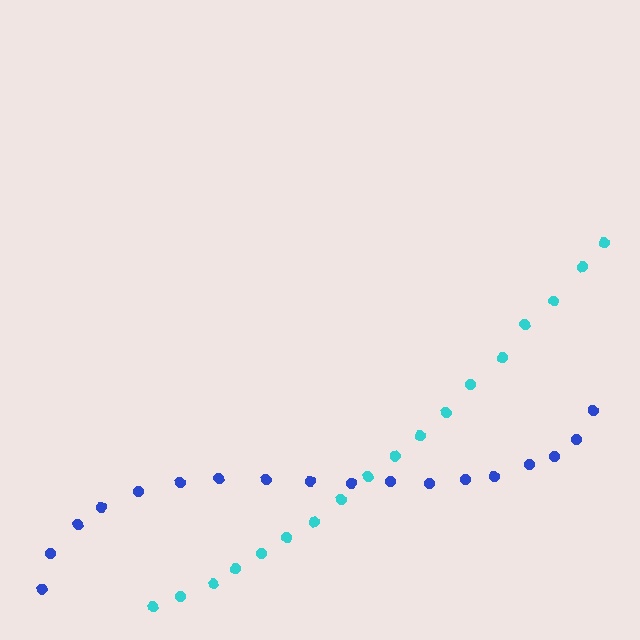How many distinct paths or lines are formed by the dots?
There are 2 distinct paths.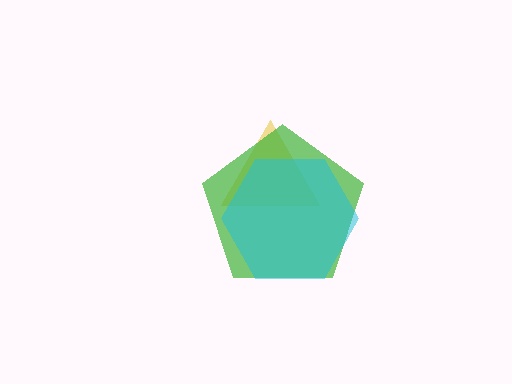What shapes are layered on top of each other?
The layered shapes are: a yellow triangle, a green pentagon, a cyan hexagon.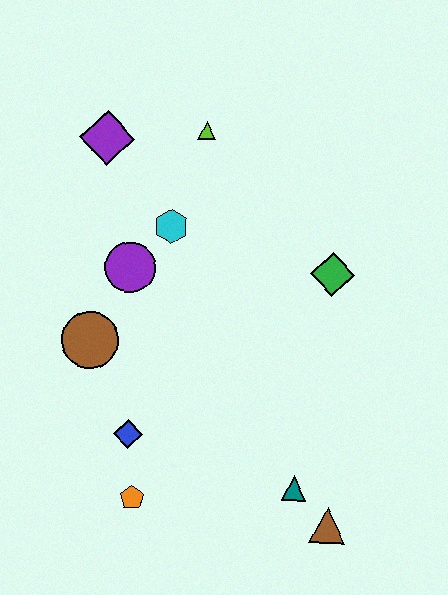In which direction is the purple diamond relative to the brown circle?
The purple diamond is above the brown circle.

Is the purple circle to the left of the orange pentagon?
Yes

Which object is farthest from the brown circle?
The brown triangle is farthest from the brown circle.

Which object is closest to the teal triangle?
The brown triangle is closest to the teal triangle.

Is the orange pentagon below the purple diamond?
Yes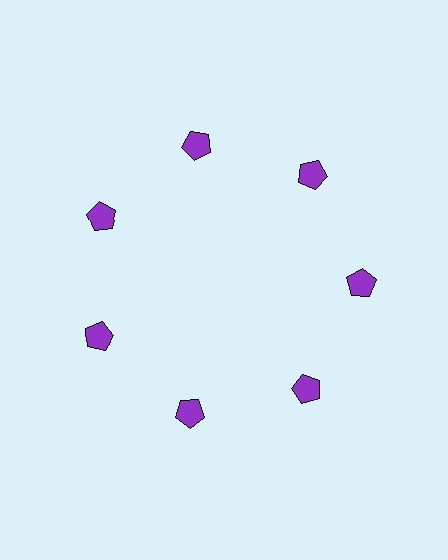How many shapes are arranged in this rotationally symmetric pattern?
There are 7 shapes, arranged in 7 groups of 1.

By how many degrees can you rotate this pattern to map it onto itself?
The pattern maps onto itself every 51 degrees of rotation.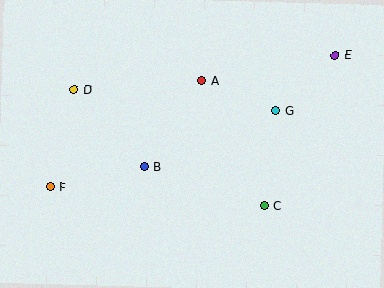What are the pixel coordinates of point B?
Point B is at (145, 167).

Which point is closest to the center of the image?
Point B at (145, 167) is closest to the center.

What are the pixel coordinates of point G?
Point G is at (276, 111).